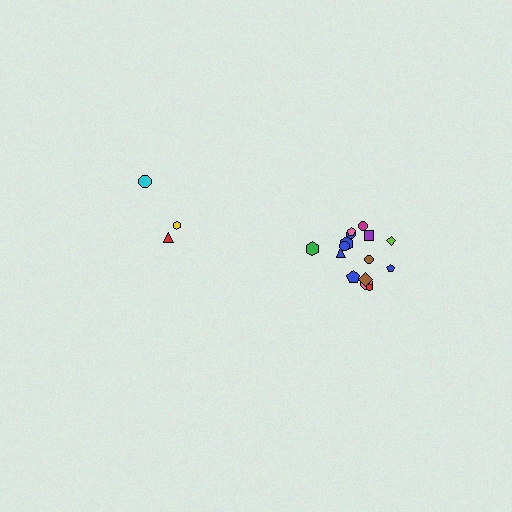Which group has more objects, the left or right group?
The right group.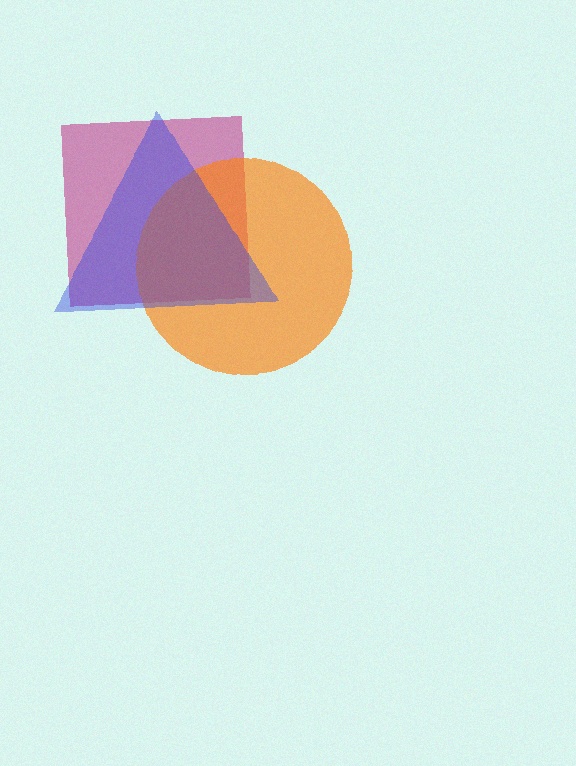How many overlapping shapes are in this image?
There are 3 overlapping shapes in the image.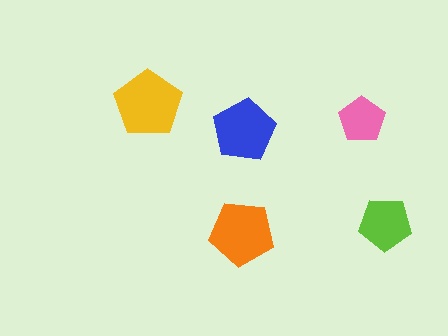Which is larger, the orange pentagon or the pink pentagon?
The orange one.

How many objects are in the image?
There are 5 objects in the image.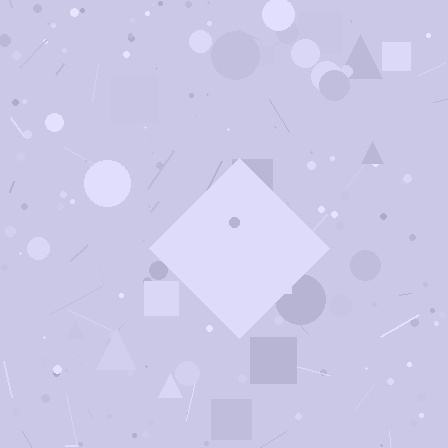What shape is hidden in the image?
A diamond is hidden in the image.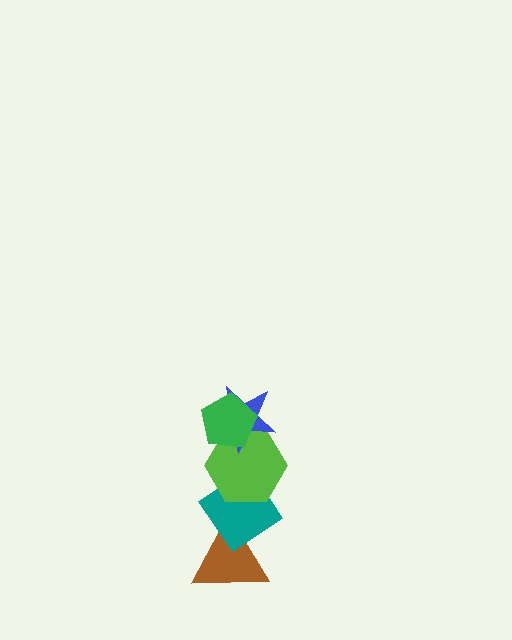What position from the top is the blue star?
The blue star is 2nd from the top.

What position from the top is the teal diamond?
The teal diamond is 4th from the top.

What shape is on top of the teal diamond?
The lime hexagon is on top of the teal diamond.